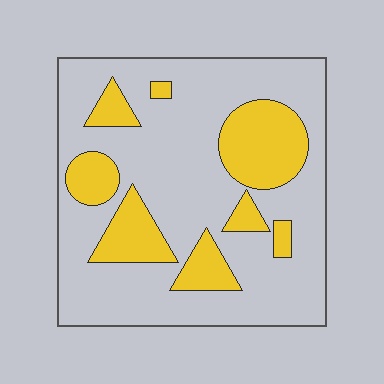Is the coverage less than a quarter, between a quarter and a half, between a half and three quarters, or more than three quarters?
Between a quarter and a half.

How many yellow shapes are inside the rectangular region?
8.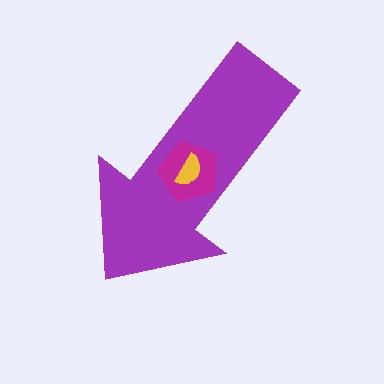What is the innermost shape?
The yellow semicircle.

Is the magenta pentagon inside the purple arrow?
Yes.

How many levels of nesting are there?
3.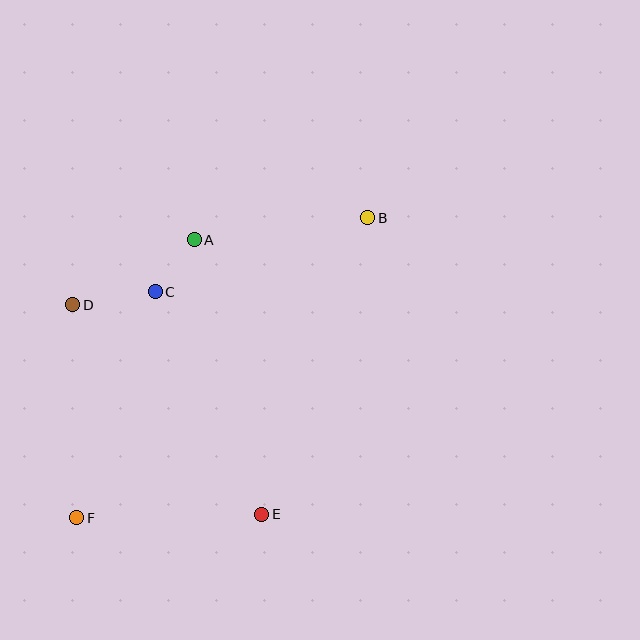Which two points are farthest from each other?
Points B and F are farthest from each other.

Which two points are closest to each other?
Points A and C are closest to each other.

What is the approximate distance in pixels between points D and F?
The distance between D and F is approximately 213 pixels.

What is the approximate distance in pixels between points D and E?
The distance between D and E is approximately 282 pixels.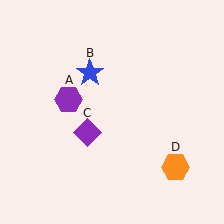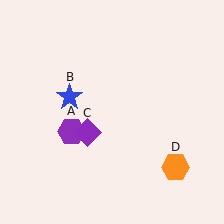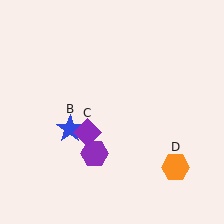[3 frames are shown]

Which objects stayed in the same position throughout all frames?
Purple diamond (object C) and orange hexagon (object D) remained stationary.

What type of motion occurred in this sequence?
The purple hexagon (object A), blue star (object B) rotated counterclockwise around the center of the scene.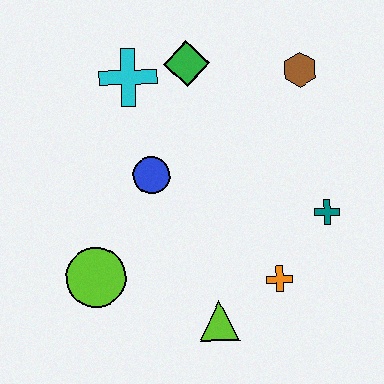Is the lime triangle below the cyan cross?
Yes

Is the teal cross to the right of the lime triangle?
Yes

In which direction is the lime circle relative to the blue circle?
The lime circle is below the blue circle.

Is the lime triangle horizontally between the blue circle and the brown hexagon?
Yes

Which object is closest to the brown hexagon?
The green diamond is closest to the brown hexagon.